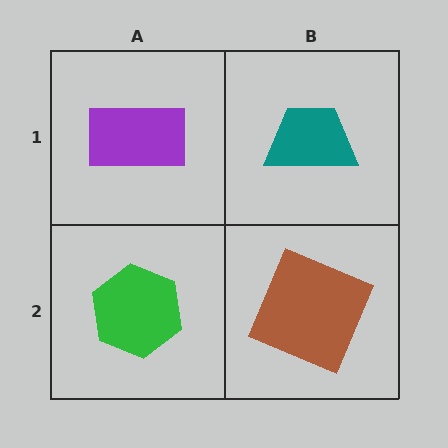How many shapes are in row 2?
2 shapes.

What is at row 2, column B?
A brown square.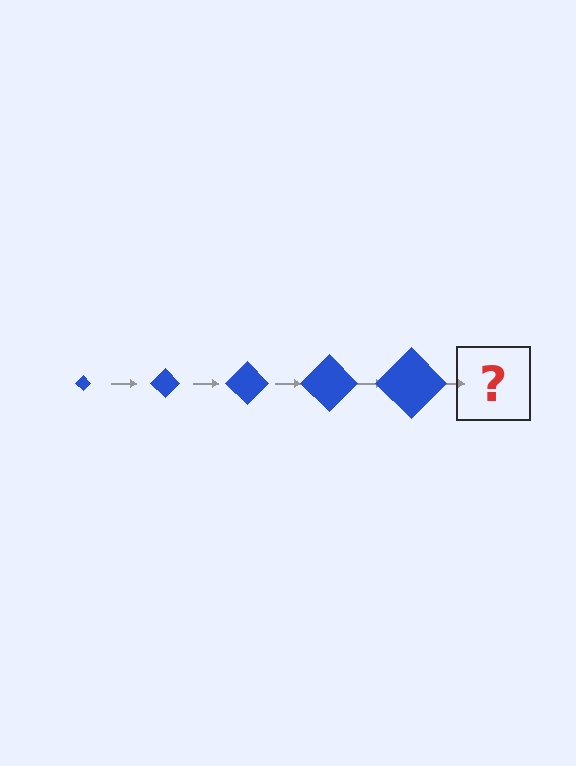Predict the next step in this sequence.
The next step is a blue diamond, larger than the previous one.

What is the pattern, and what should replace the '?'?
The pattern is that the diamond gets progressively larger each step. The '?' should be a blue diamond, larger than the previous one.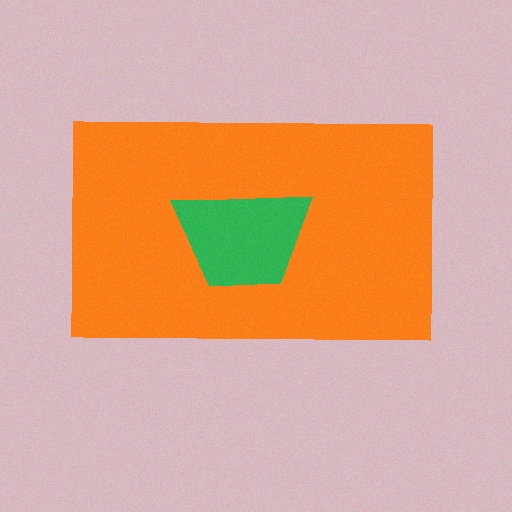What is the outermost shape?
The orange rectangle.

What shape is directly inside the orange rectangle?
The green trapezoid.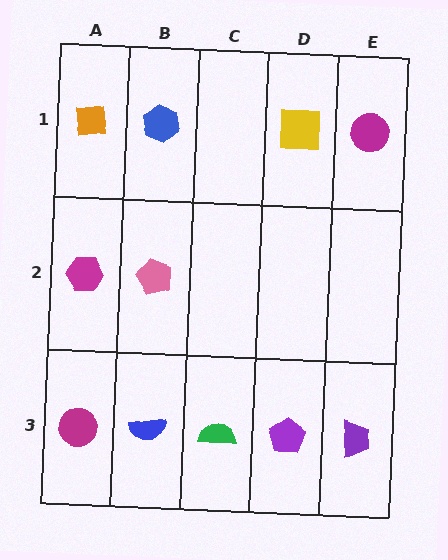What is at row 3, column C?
A green semicircle.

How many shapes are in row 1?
4 shapes.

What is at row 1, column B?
A blue hexagon.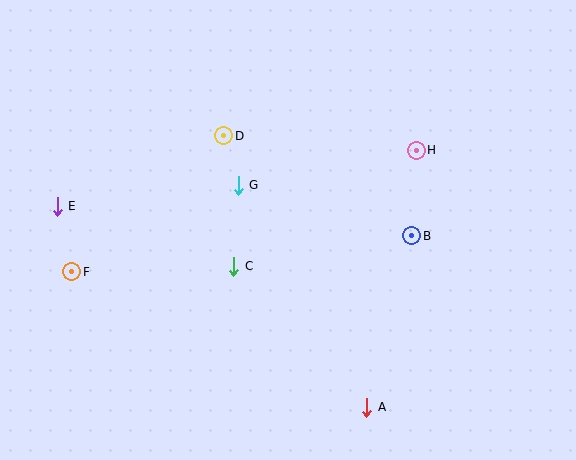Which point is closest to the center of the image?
Point C at (234, 266) is closest to the center.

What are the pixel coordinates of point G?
Point G is at (238, 185).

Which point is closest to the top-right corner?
Point H is closest to the top-right corner.